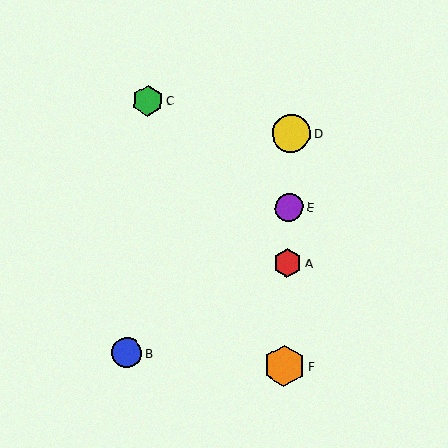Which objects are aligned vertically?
Objects A, D, E, F are aligned vertically.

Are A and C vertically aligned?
No, A is at x≈287 and C is at x≈148.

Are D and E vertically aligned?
Yes, both are at x≈291.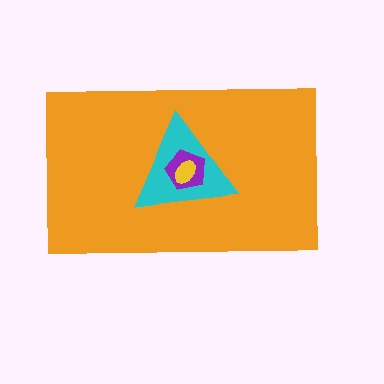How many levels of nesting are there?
4.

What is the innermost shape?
The yellow ellipse.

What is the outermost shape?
The orange rectangle.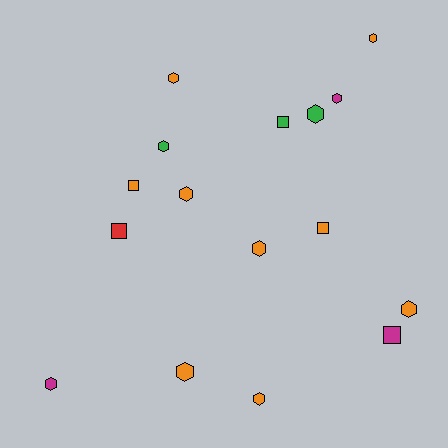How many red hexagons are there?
There are no red hexagons.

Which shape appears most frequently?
Hexagon, with 11 objects.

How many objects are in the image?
There are 16 objects.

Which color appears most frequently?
Orange, with 9 objects.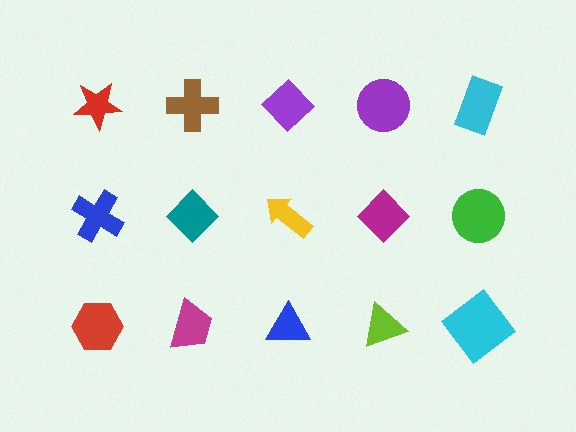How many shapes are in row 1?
5 shapes.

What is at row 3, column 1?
A red hexagon.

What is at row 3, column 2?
A magenta trapezoid.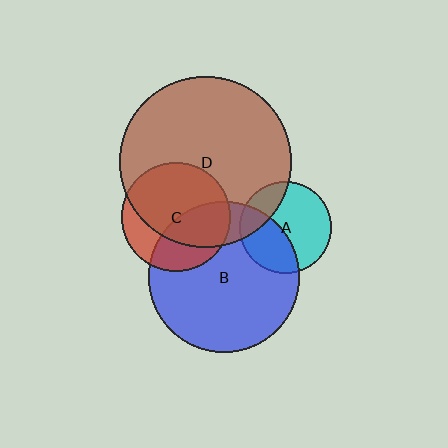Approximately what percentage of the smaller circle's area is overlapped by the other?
Approximately 20%.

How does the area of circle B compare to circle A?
Approximately 2.7 times.